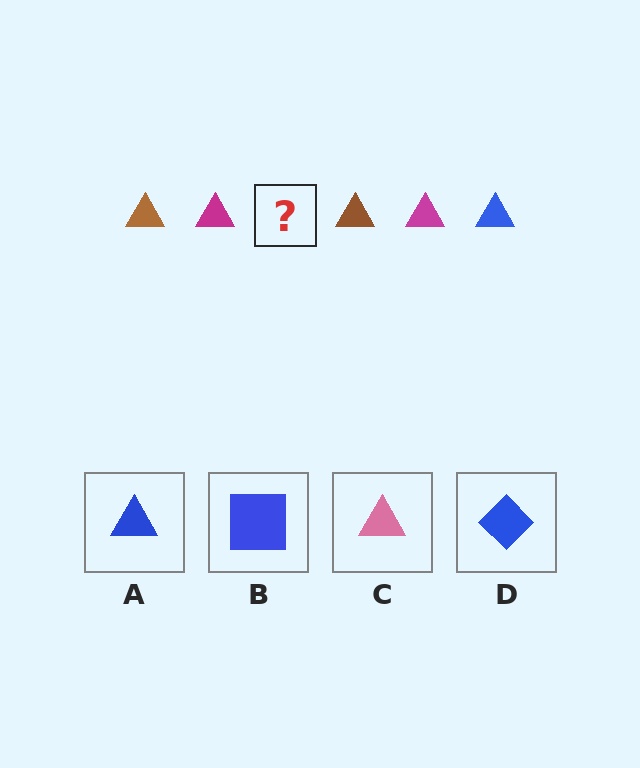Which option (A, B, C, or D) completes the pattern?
A.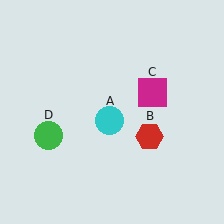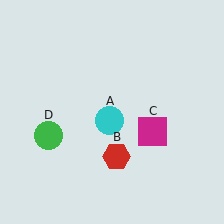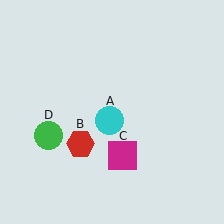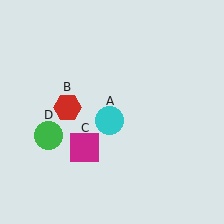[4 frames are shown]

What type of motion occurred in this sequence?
The red hexagon (object B), magenta square (object C) rotated clockwise around the center of the scene.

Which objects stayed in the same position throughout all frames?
Cyan circle (object A) and green circle (object D) remained stationary.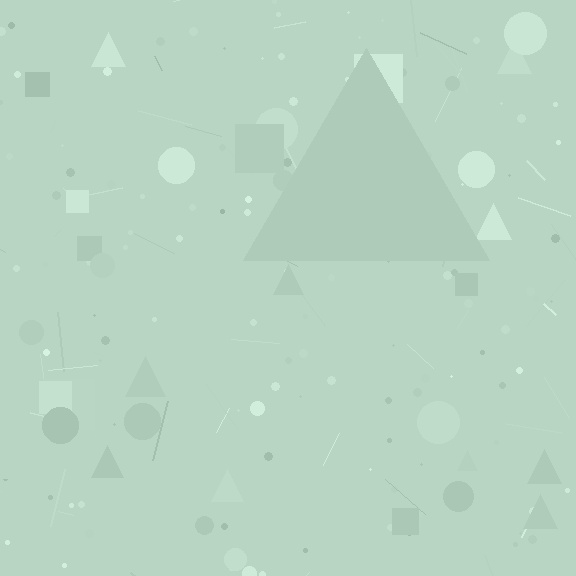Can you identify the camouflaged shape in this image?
The camouflaged shape is a triangle.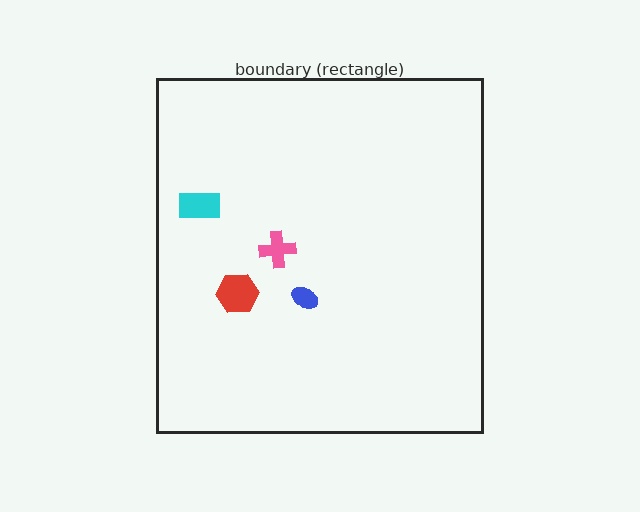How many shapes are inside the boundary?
4 inside, 0 outside.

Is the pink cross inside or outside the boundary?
Inside.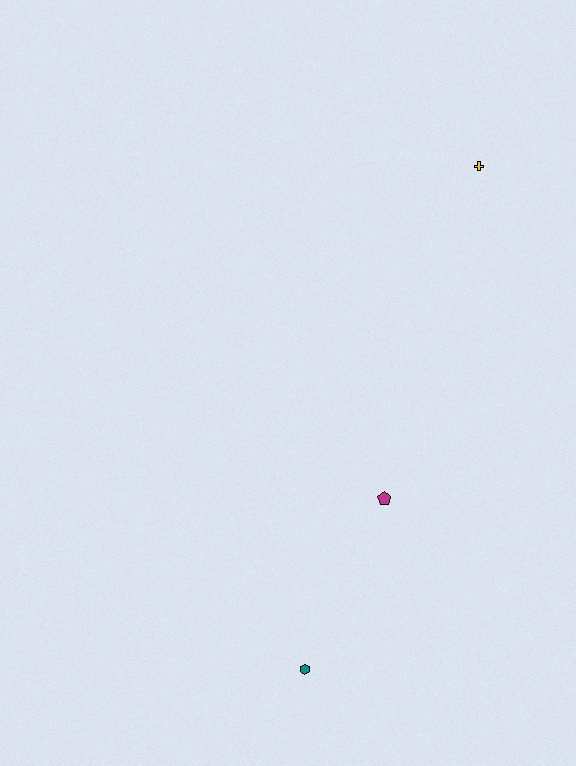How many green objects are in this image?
There are no green objects.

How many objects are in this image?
There are 3 objects.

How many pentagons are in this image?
There is 1 pentagon.